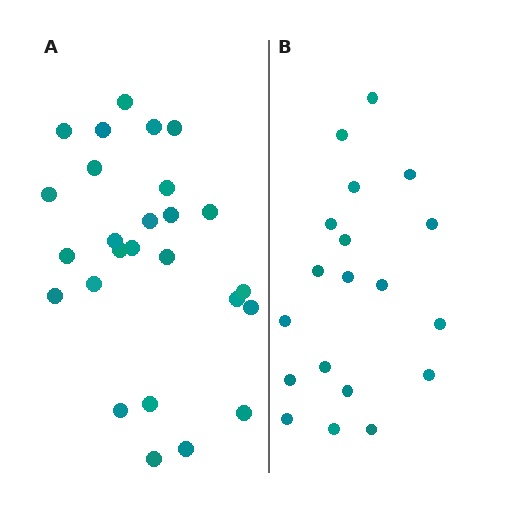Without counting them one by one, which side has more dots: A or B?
Region A (the left region) has more dots.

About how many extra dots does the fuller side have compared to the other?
Region A has roughly 8 or so more dots than region B.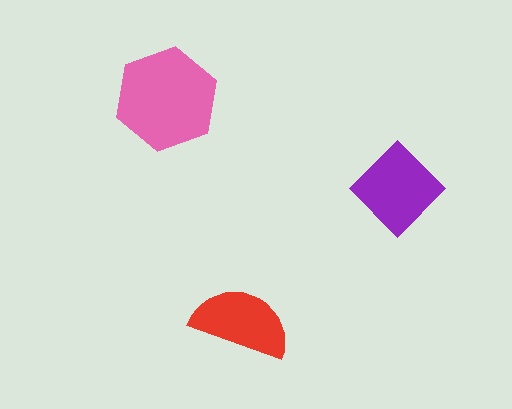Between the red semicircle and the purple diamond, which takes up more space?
The purple diamond.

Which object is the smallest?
The red semicircle.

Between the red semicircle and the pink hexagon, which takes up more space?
The pink hexagon.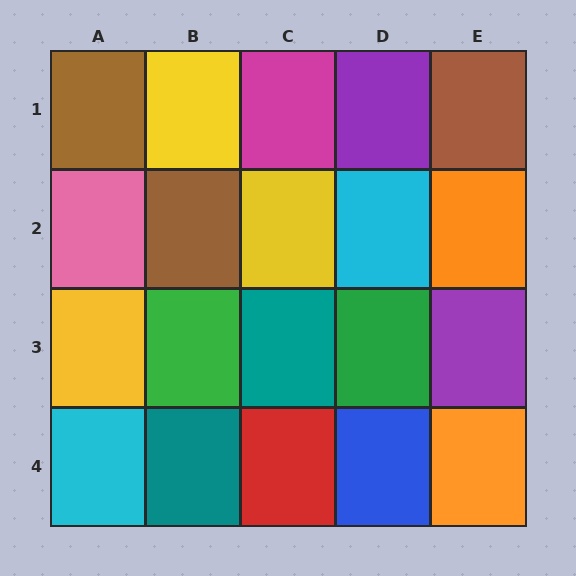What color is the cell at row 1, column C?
Magenta.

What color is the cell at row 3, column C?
Teal.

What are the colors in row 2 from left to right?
Pink, brown, yellow, cyan, orange.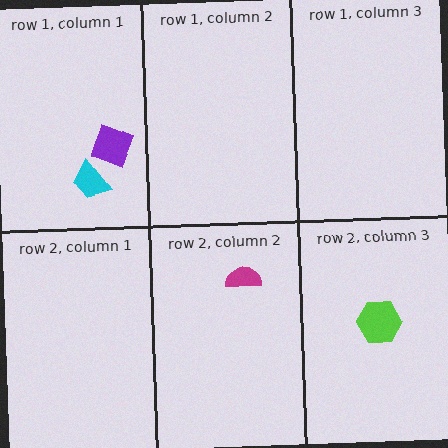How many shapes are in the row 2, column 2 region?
1.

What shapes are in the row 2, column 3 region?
The lime hexagon.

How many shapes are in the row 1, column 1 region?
2.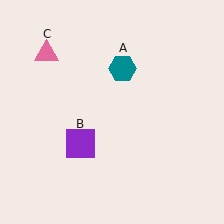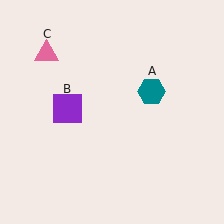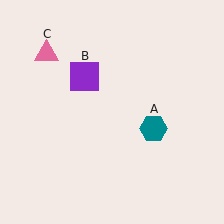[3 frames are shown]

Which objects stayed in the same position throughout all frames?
Pink triangle (object C) remained stationary.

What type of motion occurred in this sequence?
The teal hexagon (object A), purple square (object B) rotated clockwise around the center of the scene.